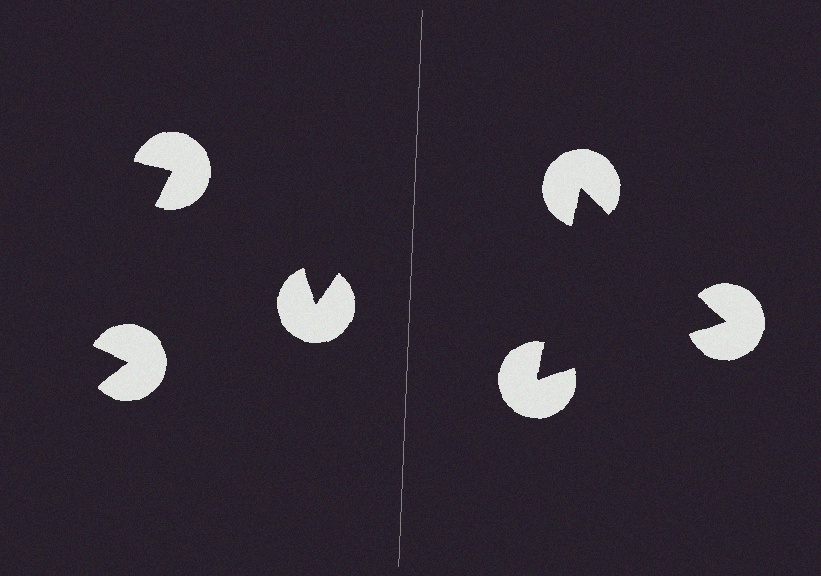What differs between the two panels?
The pac-man discs are positioned identically on both sides; only the wedge orientations differ. On the right they align to a triangle; on the left they are misaligned.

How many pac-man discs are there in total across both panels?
6 — 3 on each side.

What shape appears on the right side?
An illusory triangle.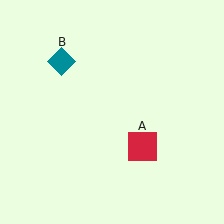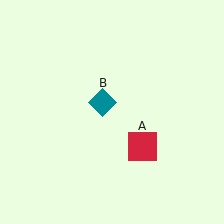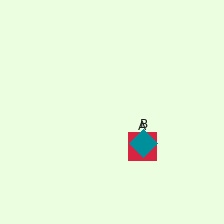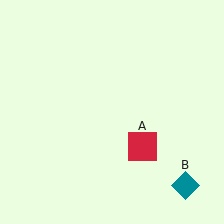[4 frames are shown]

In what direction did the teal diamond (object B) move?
The teal diamond (object B) moved down and to the right.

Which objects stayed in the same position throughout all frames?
Red square (object A) remained stationary.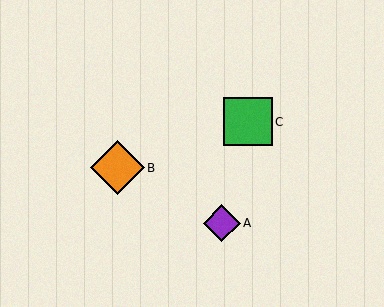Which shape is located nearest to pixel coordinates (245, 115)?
The green square (labeled C) at (248, 122) is nearest to that location.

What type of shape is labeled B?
Shape B is an orange diamond.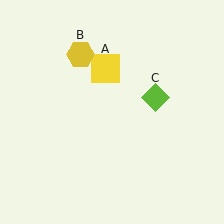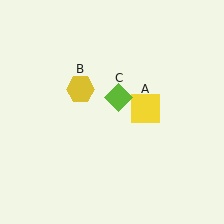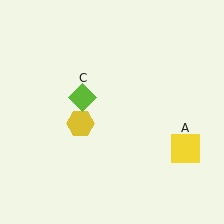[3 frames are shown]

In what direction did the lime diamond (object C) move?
The lime diamond (object C) moved left.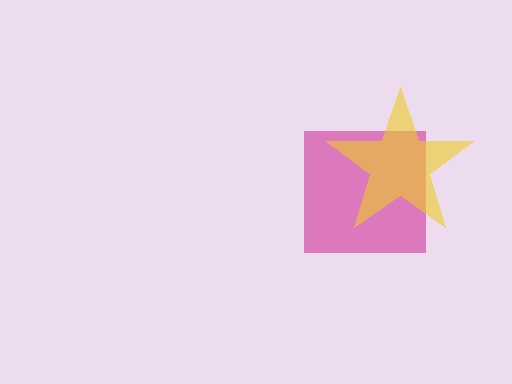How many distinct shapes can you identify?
There are 2 distinct shapes: a magenta square, a yellow star.